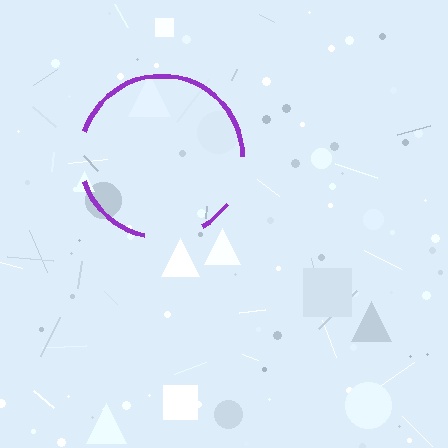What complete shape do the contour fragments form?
The contour fragments form a circle.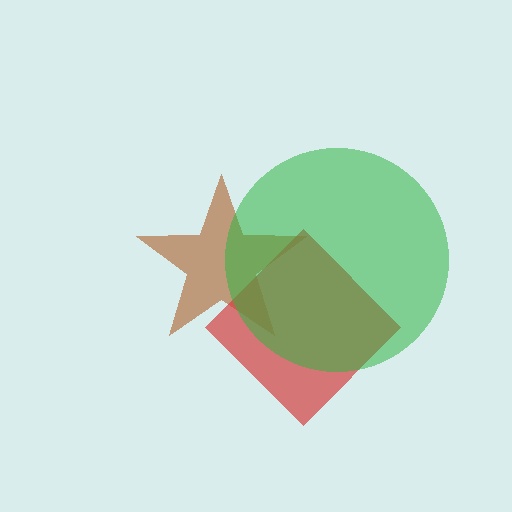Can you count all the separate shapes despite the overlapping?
Yes, there are 3 separate shapes.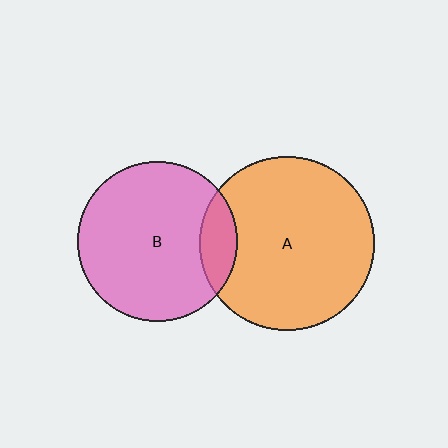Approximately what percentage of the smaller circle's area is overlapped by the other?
Approximately 15%.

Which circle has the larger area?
Circle A (orange).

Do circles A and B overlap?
Yes.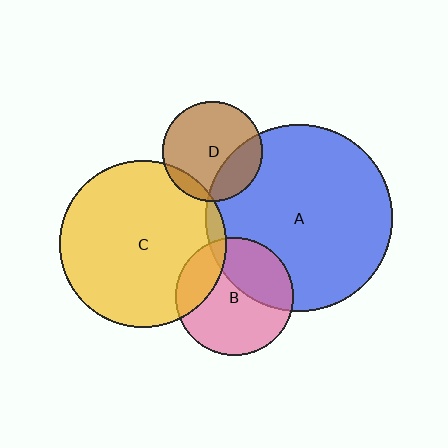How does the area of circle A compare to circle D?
Approximately 3.5 times.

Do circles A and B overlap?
Yes.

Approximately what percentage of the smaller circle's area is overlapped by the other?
Approximately 35%.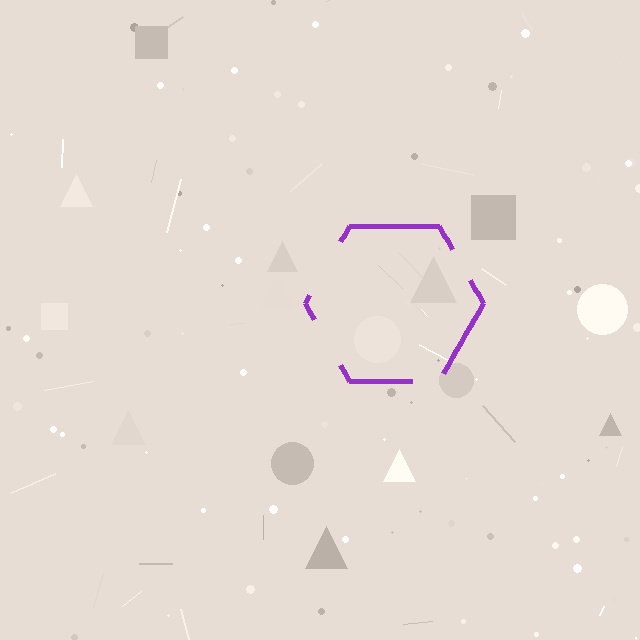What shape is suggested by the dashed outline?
The dashed outline suggests a hexagon.